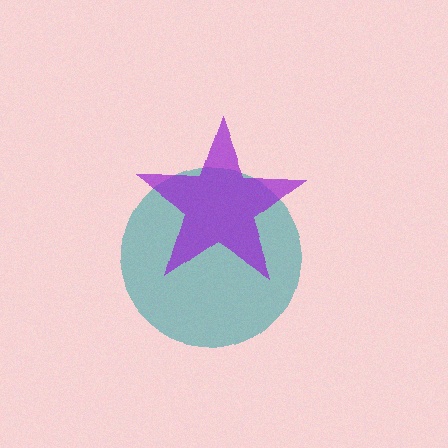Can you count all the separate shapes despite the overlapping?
Yes, there are 2 separate shapes.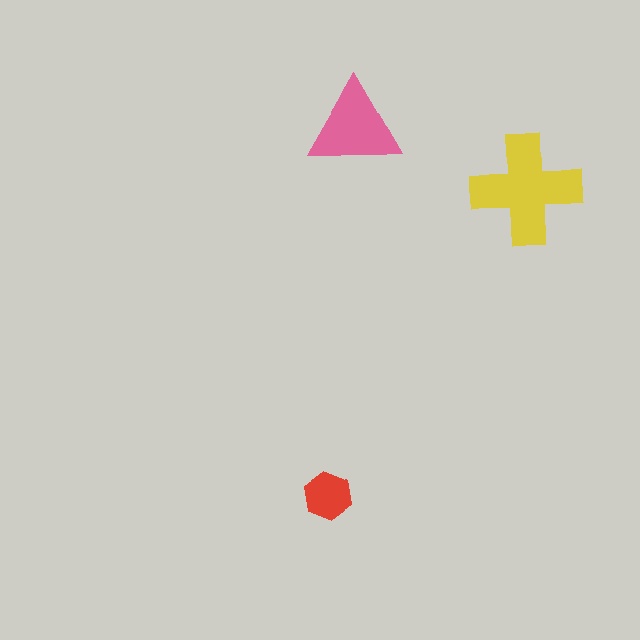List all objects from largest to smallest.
The yellow cross, the pink triangle, the red hexagon.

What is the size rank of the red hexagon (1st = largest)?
3rd.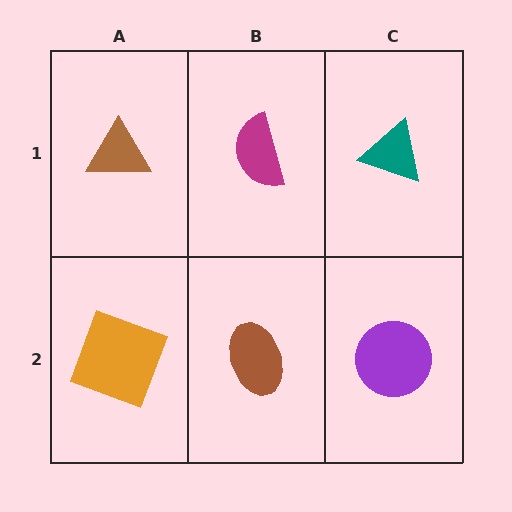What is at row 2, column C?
A purple circle.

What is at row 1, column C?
A teal triangle.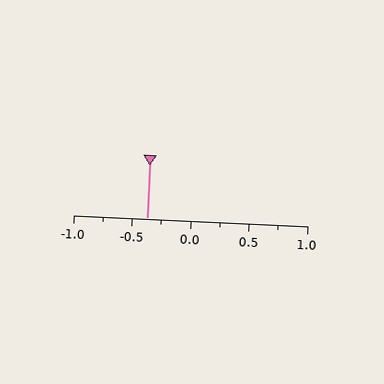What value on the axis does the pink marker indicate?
The marker indicates approximately -0.38.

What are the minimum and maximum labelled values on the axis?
The axis runs from -1.0 to 1.0.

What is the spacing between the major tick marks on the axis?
The major ticks are spaced 0.5 apart.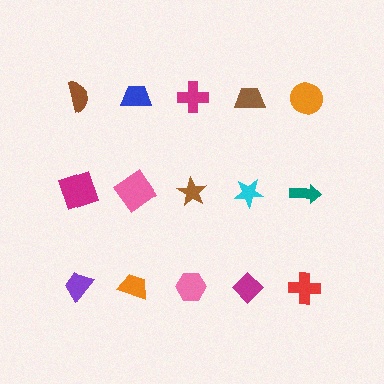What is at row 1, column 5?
An orange circle.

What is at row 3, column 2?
An orange trapezoid.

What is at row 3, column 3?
A pink hexagon.